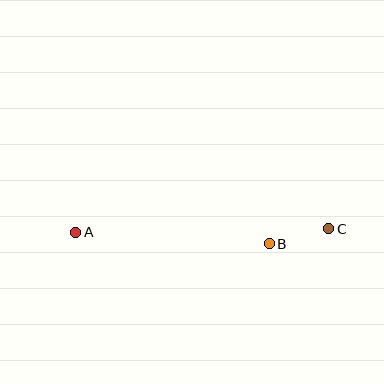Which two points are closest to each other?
Points B and C are closest to each other.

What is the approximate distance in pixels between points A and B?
The distance between A and B is approximately 194 pixels.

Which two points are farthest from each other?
Points A and C are farthest from each other.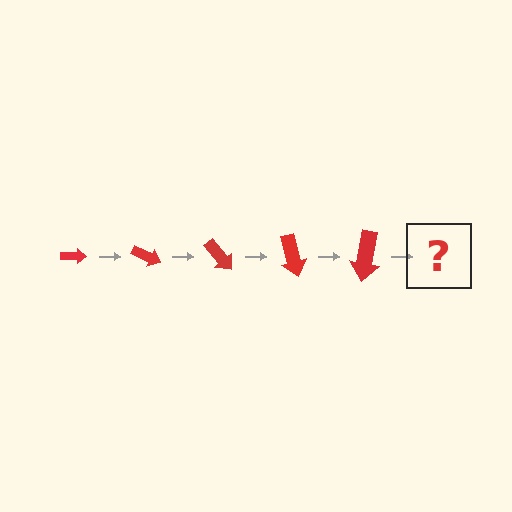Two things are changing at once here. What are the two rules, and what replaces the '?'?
The two rules are that the arrow grows larger each step and it rotates 25 degrees each step. The '?' should be an arrow, larger than the previous one and rotated 125 degrees from the start.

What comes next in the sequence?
The next element should be an arrow, larger than the previous one and rotated 125 degrees from the start.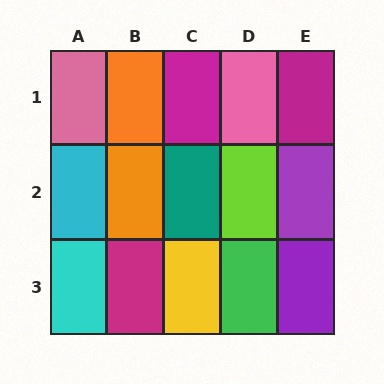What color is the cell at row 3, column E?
Purple.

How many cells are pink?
2 cells are pink.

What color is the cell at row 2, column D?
Lime.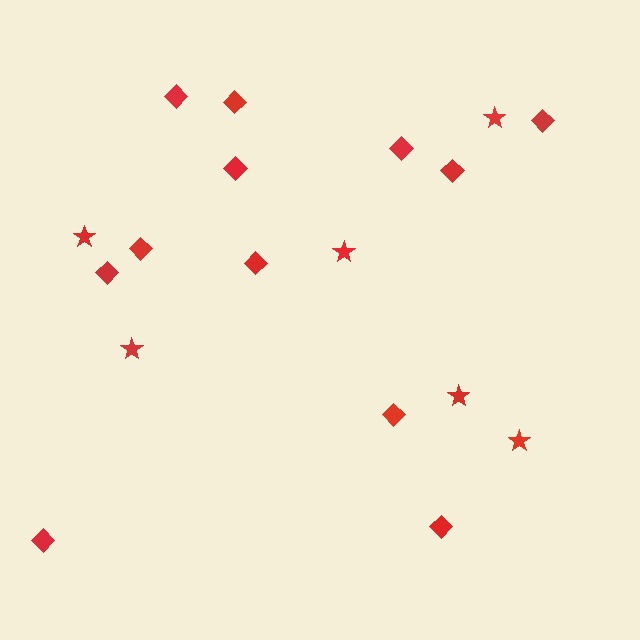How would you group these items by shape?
There are 2 groups: one group of stars (6) and one group of diamonds (12).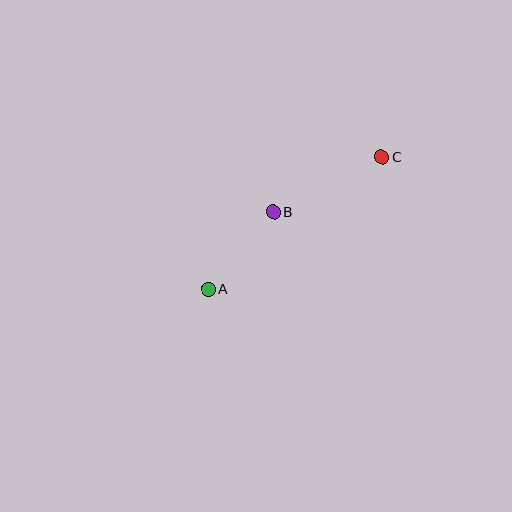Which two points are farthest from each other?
Points A and C are farthest from each other.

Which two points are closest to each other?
Points A and B are closest to each other.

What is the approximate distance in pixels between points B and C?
The distance between B and C is approximately 121 pixels.